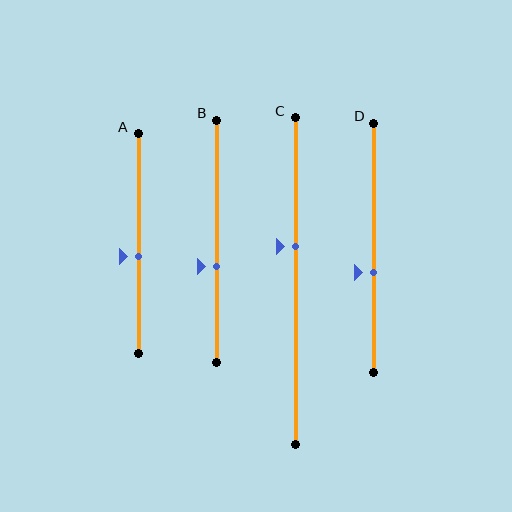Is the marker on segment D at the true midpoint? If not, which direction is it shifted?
No, the marker on segment D is shifted downward by about 10% of the segment length.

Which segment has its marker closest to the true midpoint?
Segment A has its marker closest to the true midpoint.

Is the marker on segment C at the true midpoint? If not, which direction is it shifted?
No, the marker on segment C is shifted upward by about 10% of the segment length.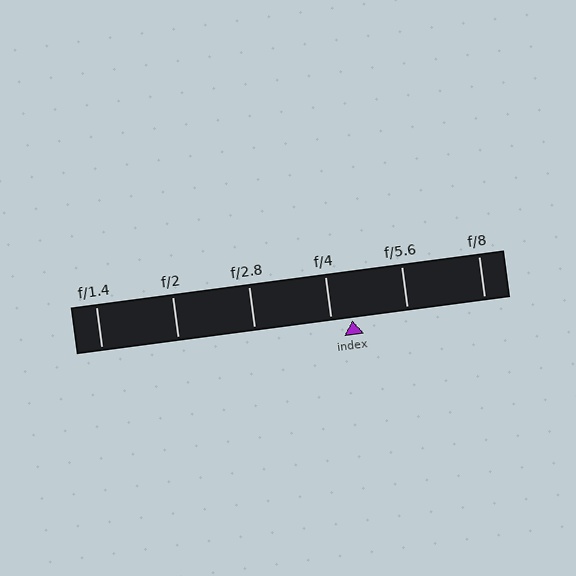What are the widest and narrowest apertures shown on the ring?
The widest aperture shown is f/1.4 and the narrowest is f/8.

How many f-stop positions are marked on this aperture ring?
There are 6 f-stop positions marked.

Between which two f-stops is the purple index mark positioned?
The index mark is between f/4 and f/5.6.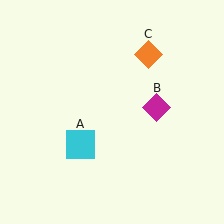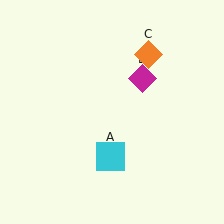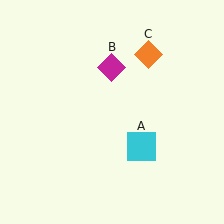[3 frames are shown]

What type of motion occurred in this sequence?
The cyan square (object A), magenta diamond (object B) rotated counterclockwise around the center of the scene.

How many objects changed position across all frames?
2 objects changed position: cyan square (object A), magenta diamond (object B).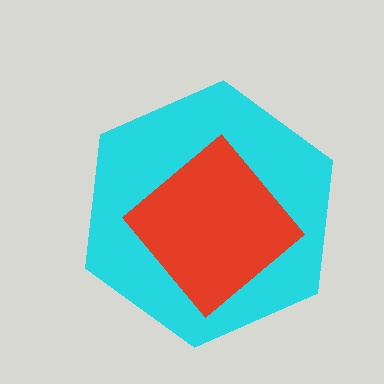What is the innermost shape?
The red diamond.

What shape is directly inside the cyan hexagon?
The red diamond.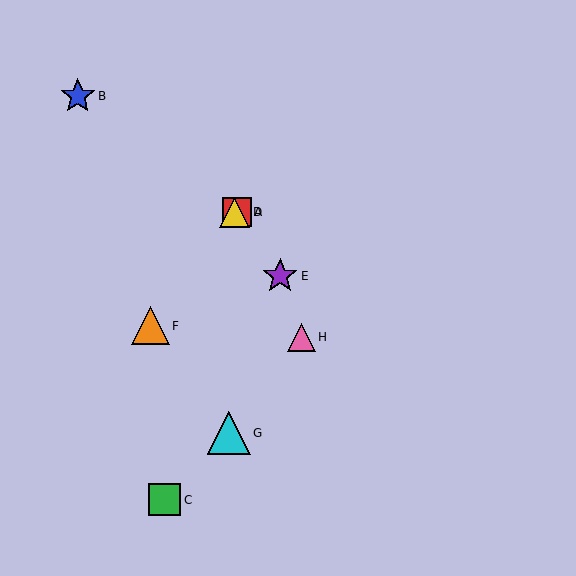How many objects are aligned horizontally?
2 objects (A, D) are aligned horizontally.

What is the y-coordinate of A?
Object A is at y≈212.